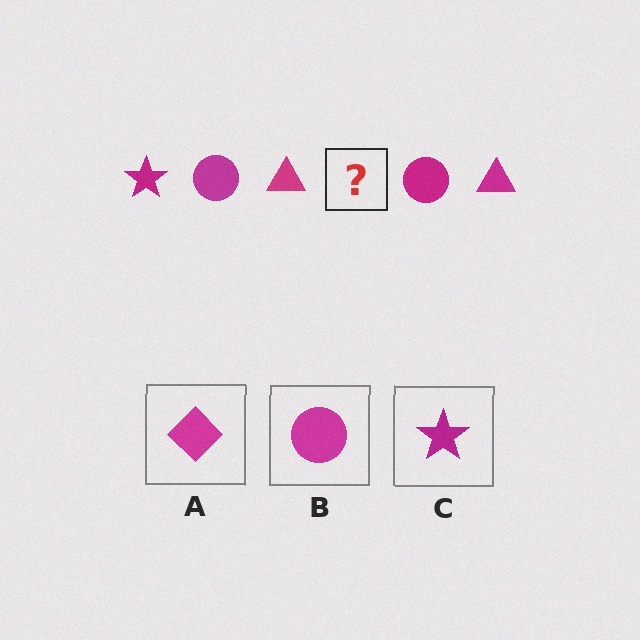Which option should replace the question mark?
Option C.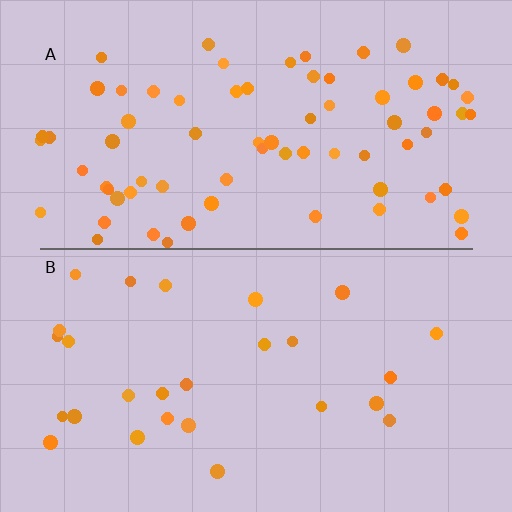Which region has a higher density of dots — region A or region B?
A (the top).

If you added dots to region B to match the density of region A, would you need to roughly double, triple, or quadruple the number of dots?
Approximately triple.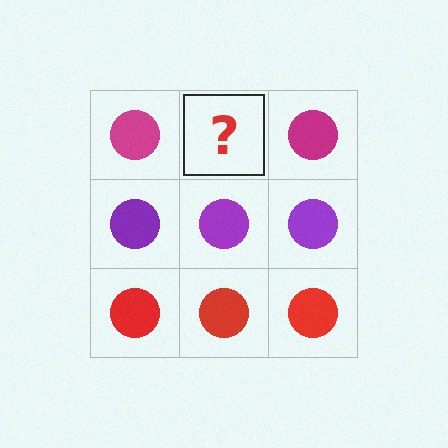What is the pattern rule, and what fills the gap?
The rule is that each row has a consistent color. The gap should be filled with a magenta circle.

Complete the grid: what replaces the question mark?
The question mark should be replaced with a magenta circle.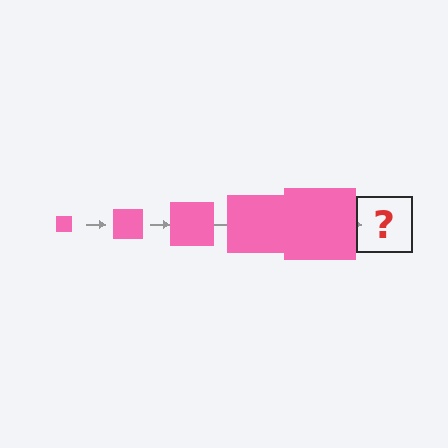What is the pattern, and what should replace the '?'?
The pattern is that the square gets progressively larger each step. The '?' should be a pink square, larger than the previous one.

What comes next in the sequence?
The next element should be a pink square, larger than the previous one.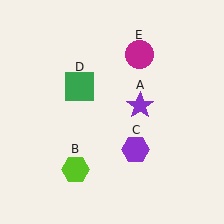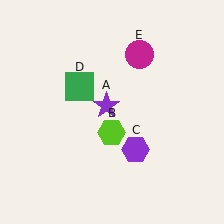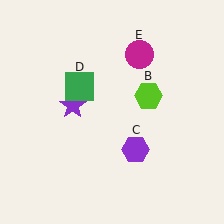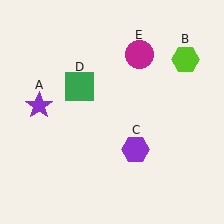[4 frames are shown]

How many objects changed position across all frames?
2 objects changed position: purple star (object A), lime hexagon (object B).